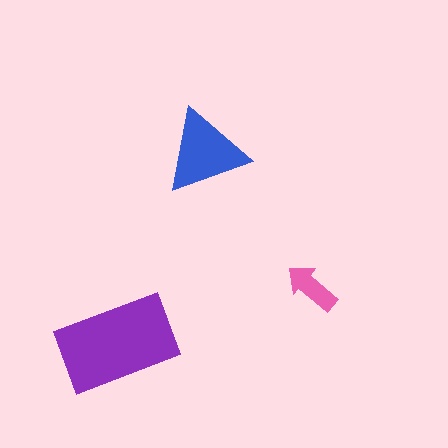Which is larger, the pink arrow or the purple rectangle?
The purple rectangle.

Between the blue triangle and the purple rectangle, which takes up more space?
The purple rectangle.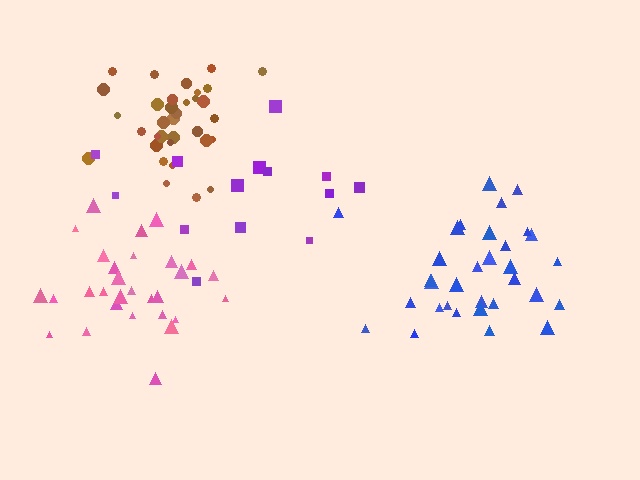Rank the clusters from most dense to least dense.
brown, pink, blue, purple.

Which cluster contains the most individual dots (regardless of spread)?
Brown (35).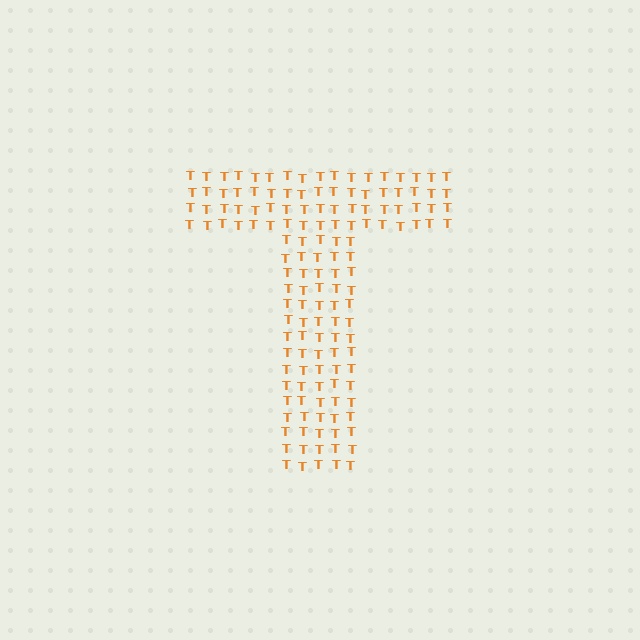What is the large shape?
The large shape is the letter T.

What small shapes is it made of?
It is made of small letter T's.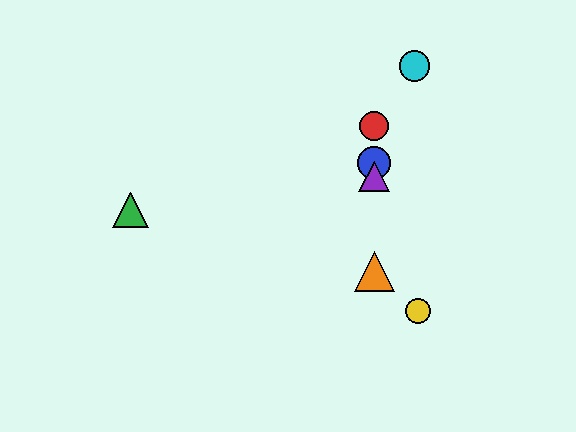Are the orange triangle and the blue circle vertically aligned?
Yes, both are at x≈374.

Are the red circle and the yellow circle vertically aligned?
No, the red circle is at x≈374 and the yellow circle is at x≈418.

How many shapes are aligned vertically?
4 shapes (the red circle, the blue circle, the purple triangle, the orange triangle) are aligned vertically.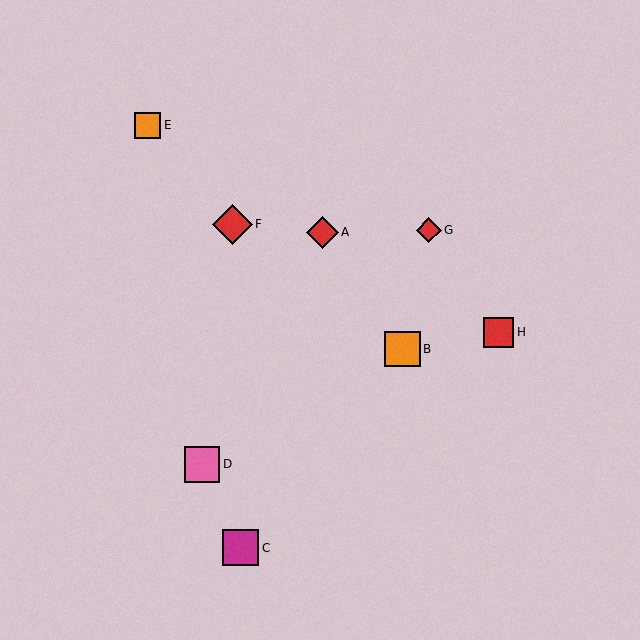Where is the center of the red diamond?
The center of the red diamond is at (429, 230).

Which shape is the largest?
The red diamond (labeled F) is the largest.